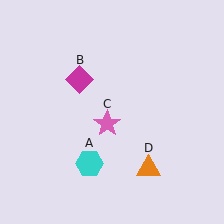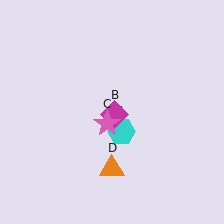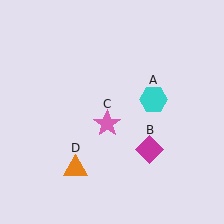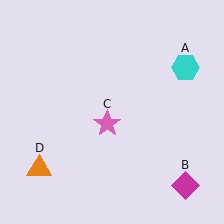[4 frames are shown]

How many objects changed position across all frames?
3 objects changed position: cyan hexagon (object A), magenta diamond (object B), orange triangle (object D).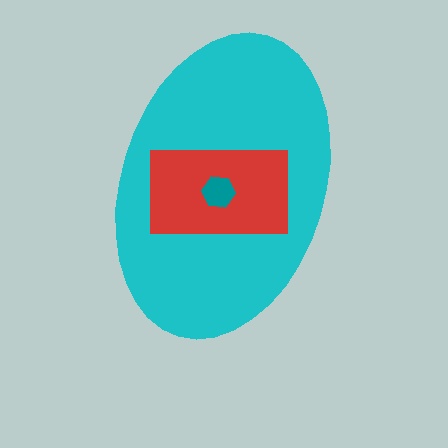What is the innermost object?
The teal hexagon.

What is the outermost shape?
The cyan ellipse.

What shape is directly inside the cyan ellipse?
The red rectangle.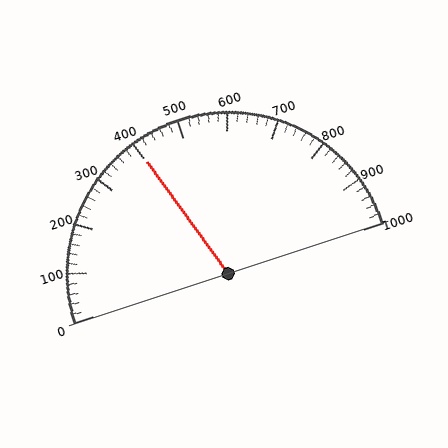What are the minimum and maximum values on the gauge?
The gauge ranges from 0 to 1000.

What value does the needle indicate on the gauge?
The needle indicates approximately 400.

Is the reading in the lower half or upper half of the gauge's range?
The reading is in the lower half of the range (0 to 1000).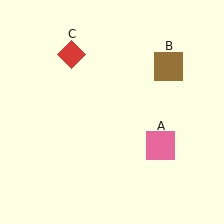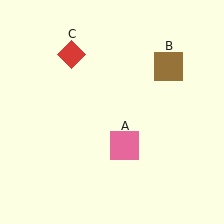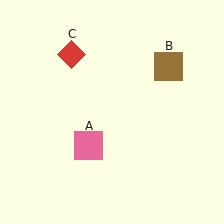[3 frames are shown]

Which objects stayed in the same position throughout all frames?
Brown square (object B) and red diamond (object C) remained stationary.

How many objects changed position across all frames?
1 object changed position: pink square (object A).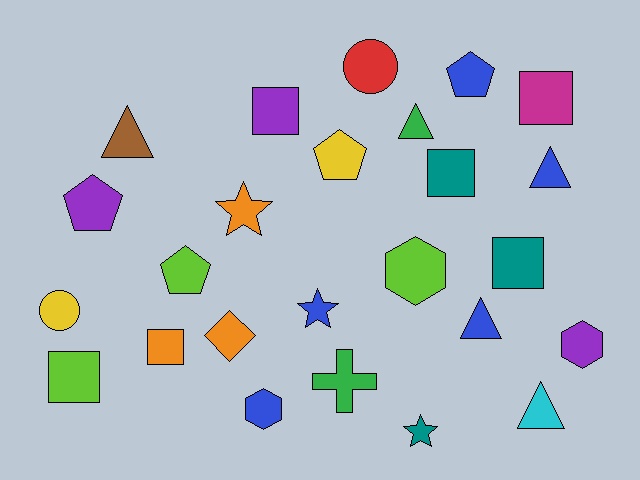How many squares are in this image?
There are 6 squares.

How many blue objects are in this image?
There are 5 blue objects.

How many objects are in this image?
There are 25 objects.